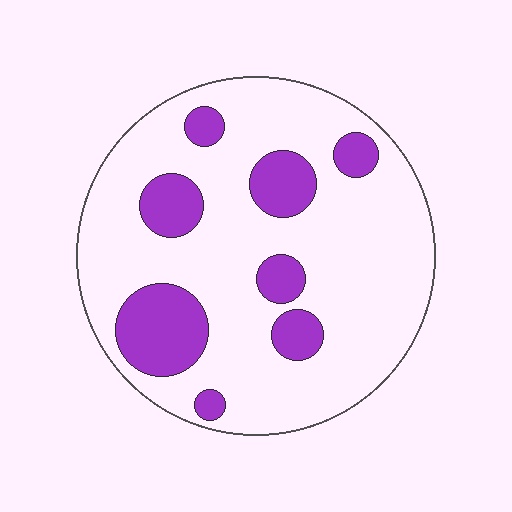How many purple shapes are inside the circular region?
8.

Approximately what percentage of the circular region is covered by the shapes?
Approximately 20%.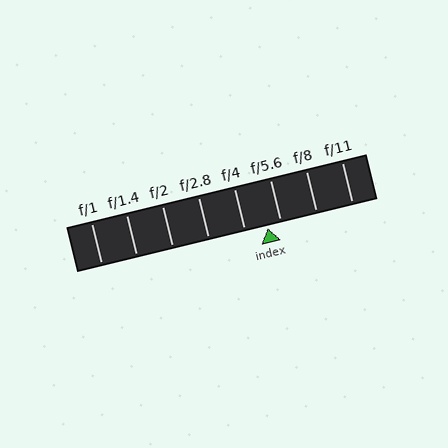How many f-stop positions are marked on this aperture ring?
There are 8 f-stop positions marked.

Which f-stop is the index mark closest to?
The index mark is closest to f/5.6.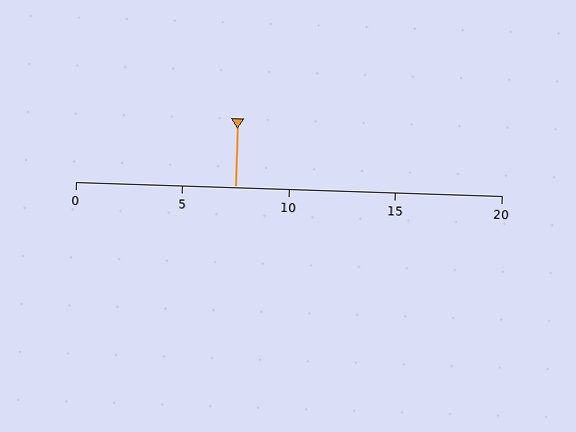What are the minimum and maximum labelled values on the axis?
The axis runs from 0 to 20.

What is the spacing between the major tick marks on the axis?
The major ticks are spaced 5 apart.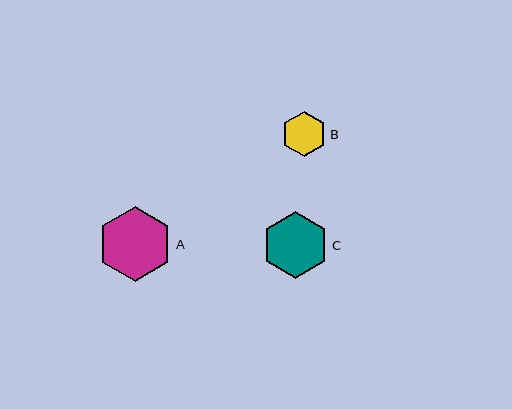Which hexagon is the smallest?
Hexagon B is the smallest with a size of approximately 45 pixels.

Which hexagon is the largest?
Hexagon A is the largest with a size of approximately 75 pixels.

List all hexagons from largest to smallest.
From largest to smallest: A, C, B.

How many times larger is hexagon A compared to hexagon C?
Hexagon A is approximately 1.1 times the size of hexagon C.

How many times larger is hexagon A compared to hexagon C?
Hexagon A is approximately 1.1 times the size of hexagon C.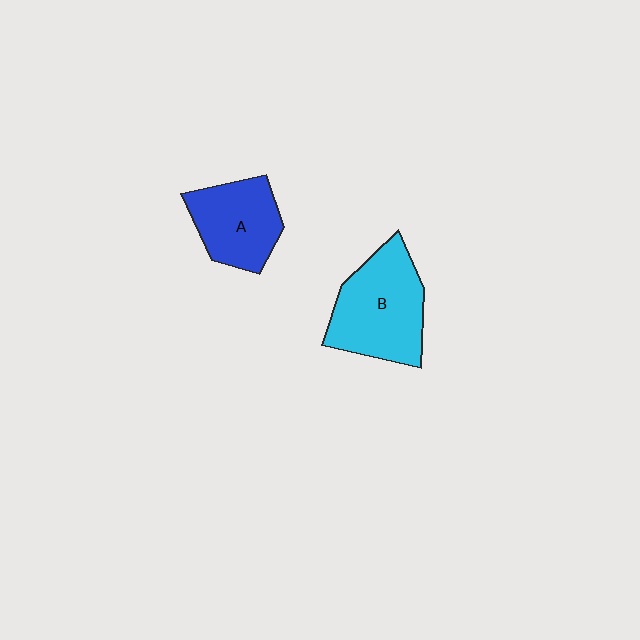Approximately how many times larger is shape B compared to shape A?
Approximately 1.4 times.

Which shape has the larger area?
Shape B (cyan).